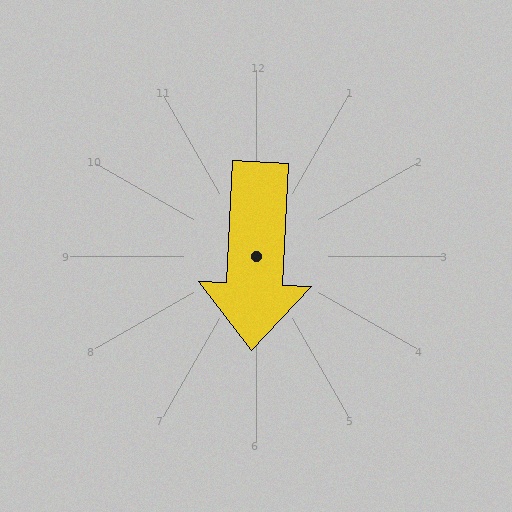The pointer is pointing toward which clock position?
Roughly 6 o'clock.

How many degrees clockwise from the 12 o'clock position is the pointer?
Approximately 183 degrees.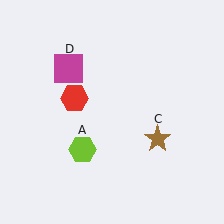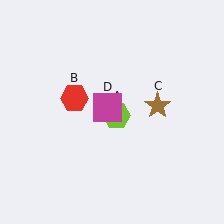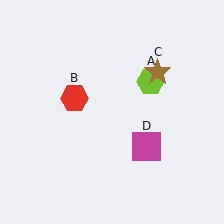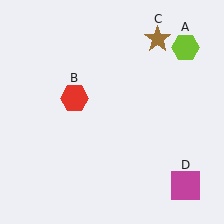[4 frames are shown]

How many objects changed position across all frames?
3 objects changed position: lime hexagon (object A), brown star (object C), magenta square (object D).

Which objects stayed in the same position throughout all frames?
Red hexagon (object B) remained stationary.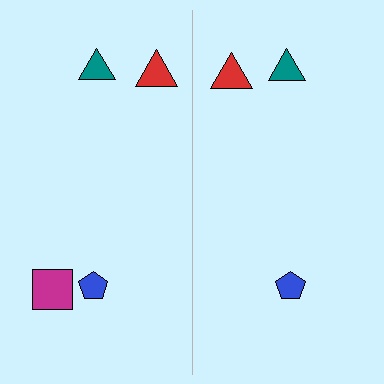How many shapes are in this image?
There are 7 shapes in this image.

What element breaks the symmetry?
A magenta square is missing from the right side.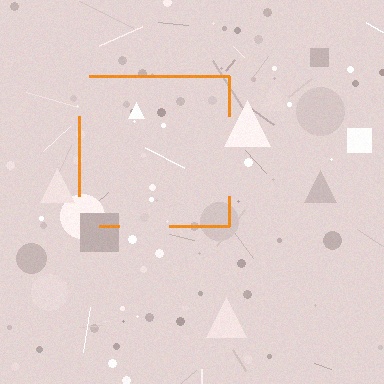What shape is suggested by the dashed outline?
The dashed outline suggests a square.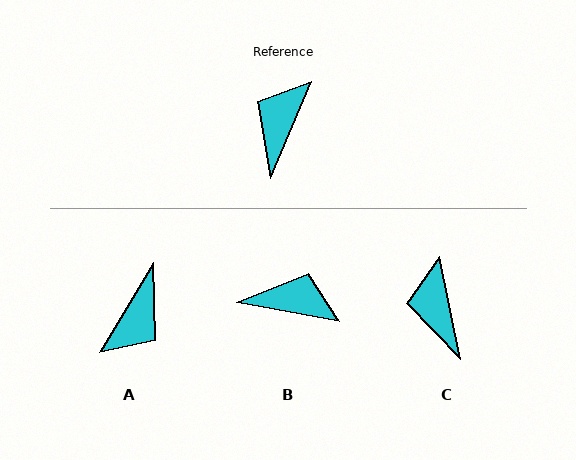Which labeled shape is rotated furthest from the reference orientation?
A, about 172 degrees away.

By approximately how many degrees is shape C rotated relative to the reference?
Approximately 35 degrees counter-clockwise.